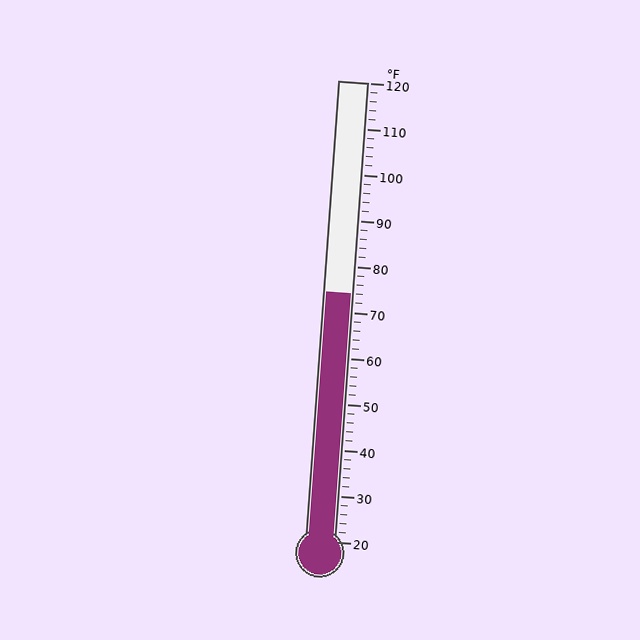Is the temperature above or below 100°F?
The temperature is below 100°F.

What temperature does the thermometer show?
The thermometer shows approximately 74°F.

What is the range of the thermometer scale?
The thermometer scale ranges from 20°F to 120°F.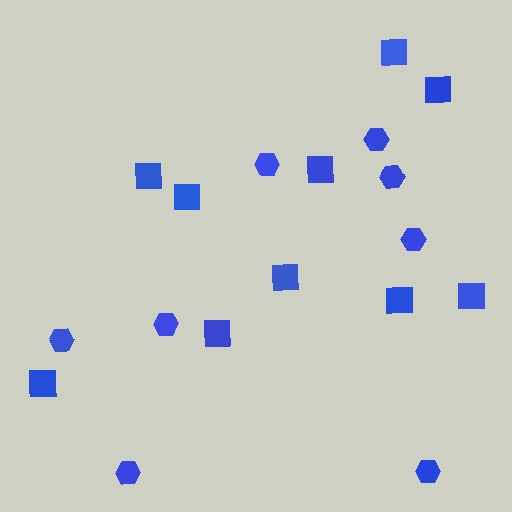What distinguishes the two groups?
There are 2 groups: one group of squares (10) and one group of hexagons (8).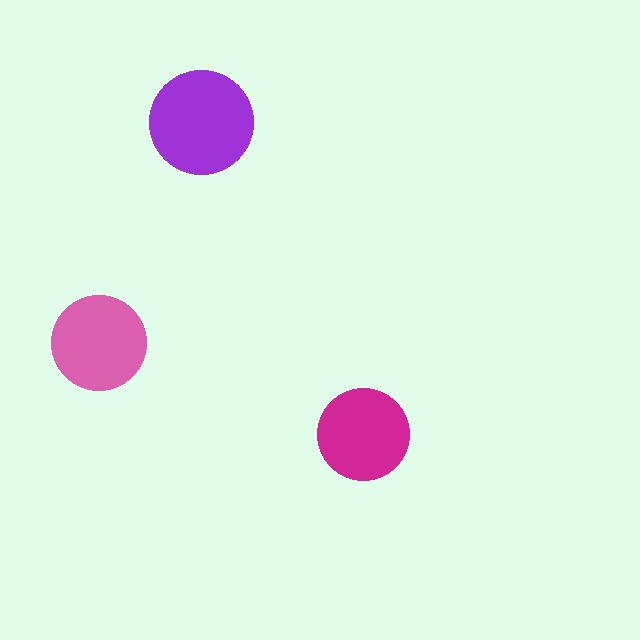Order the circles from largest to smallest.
the purple one, the pink one, the magenta one.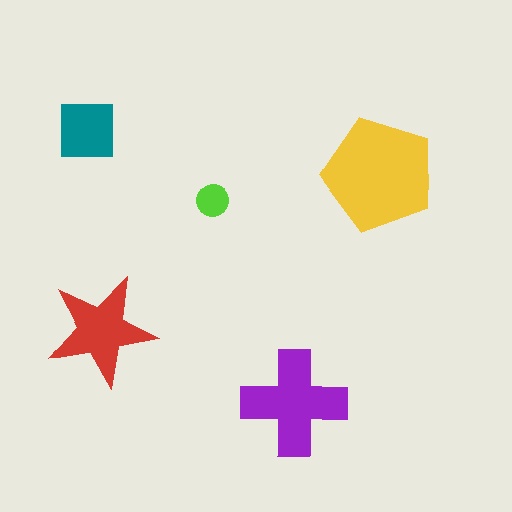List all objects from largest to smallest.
The yellow pentagon, the purple cross, the red star, the teal square, the lime circle.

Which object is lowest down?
The purple cross is bottommost.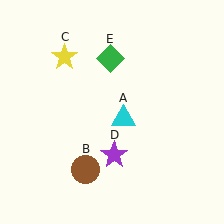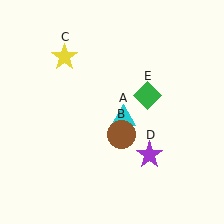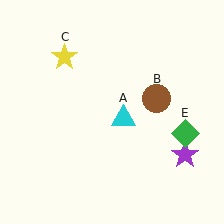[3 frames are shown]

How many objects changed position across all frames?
3 objects changed position: brown circle (object B), purple star (object D), green diamond (object E).